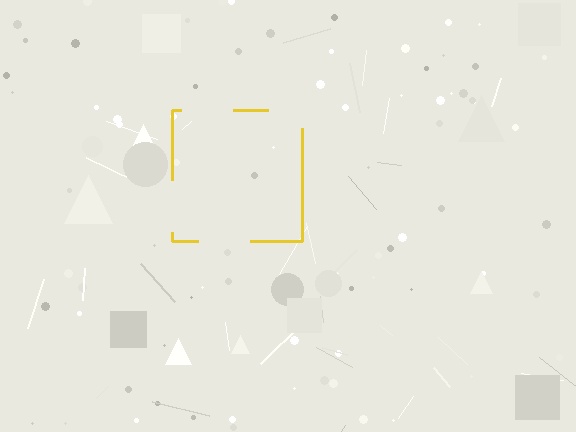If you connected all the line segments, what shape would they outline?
They would outline a square.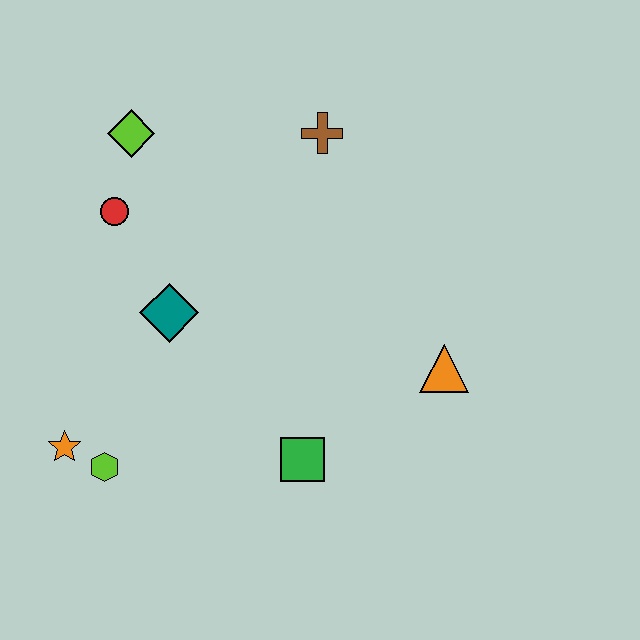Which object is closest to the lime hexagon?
The orange star is closest to the lime hexagon.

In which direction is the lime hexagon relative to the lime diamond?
The lime hexagon is below the lime diamond.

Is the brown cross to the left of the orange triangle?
Yes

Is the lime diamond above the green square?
Yes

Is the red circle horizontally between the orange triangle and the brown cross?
No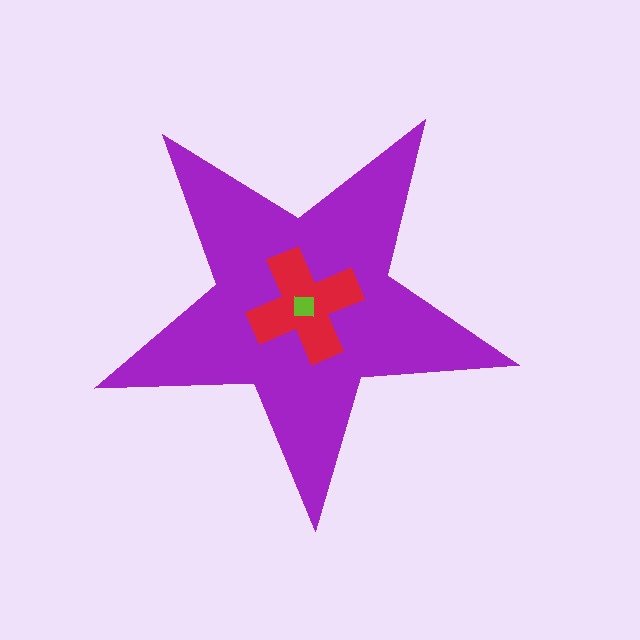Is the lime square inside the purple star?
Yes.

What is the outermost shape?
The purple star.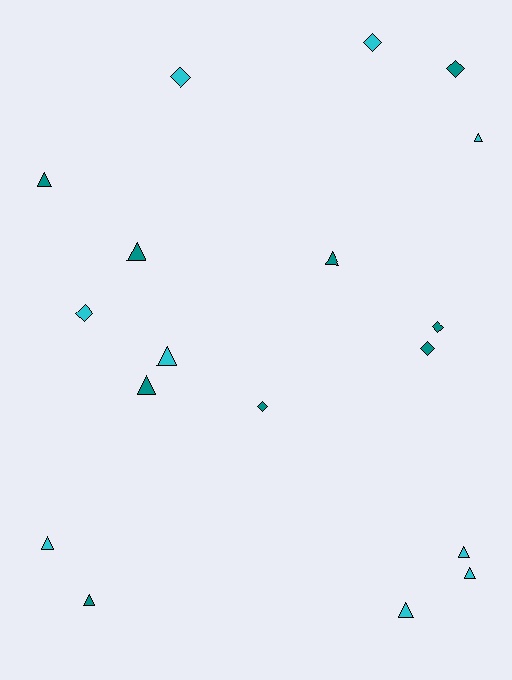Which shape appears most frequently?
Triangle, with 11 objects.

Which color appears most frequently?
Teal, with 9 objects.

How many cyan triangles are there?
There are 6 cyan triangles.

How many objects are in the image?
There are 18 objects.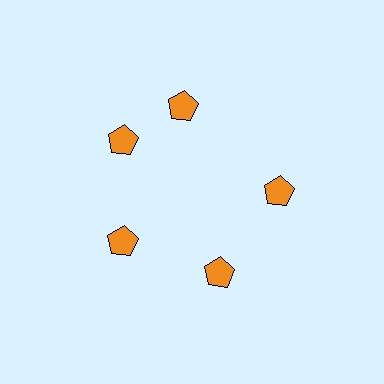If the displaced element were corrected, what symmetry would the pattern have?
It would have 5-fold rotational symmetry — the pattern would map onto itself every 72 degrees.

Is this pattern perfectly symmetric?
No. The 5 orange pentagons are arranged in a ring, but one element near the 1 o'clock position is rotated out of alignment along the ring, breaking the 5-fold rotational symmetry.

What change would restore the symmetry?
The symmetry would be restored by rotating it back into even spacing with its neighbors so that all 5 pentagons sit at equal angles and equal distance from the center.